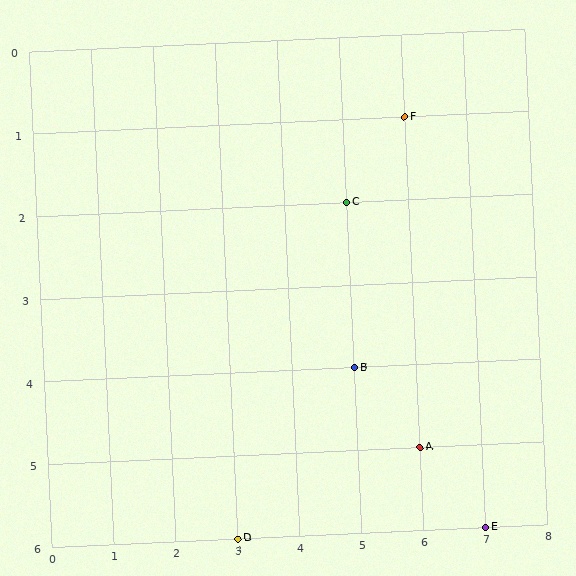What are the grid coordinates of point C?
Point C is at grid coordinates (5, 2).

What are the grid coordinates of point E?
Point E is at grid coordinates (7, 6).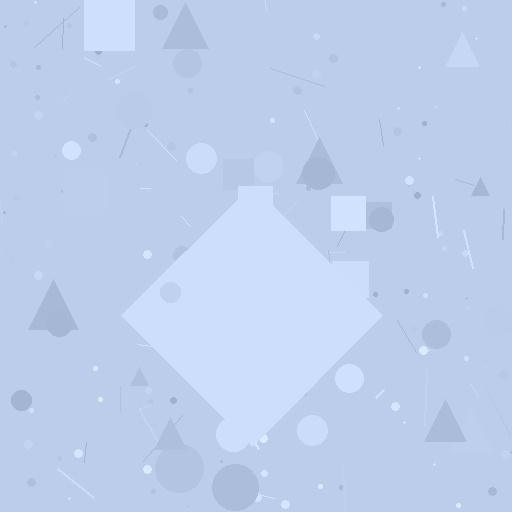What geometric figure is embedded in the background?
A diamond is embedded in the background.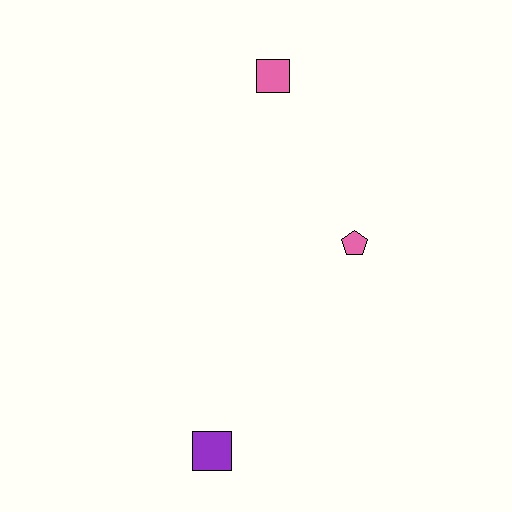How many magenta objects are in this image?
There are no magenta objects.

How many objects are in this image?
There are 3 objects.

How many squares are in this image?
There are 2 squares.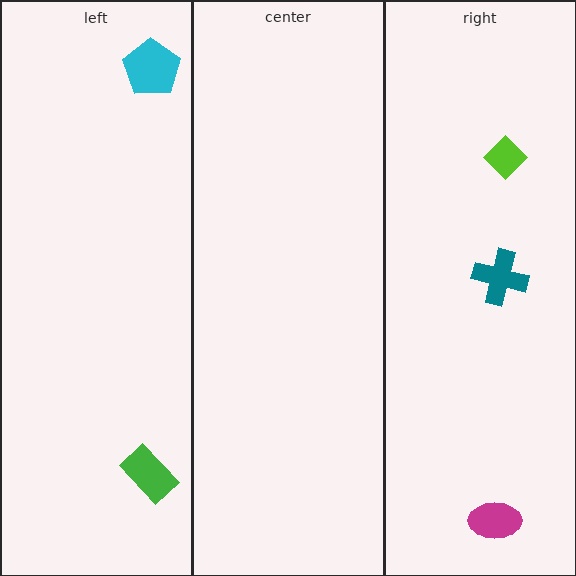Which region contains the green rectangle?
The left region.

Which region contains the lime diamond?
The right region.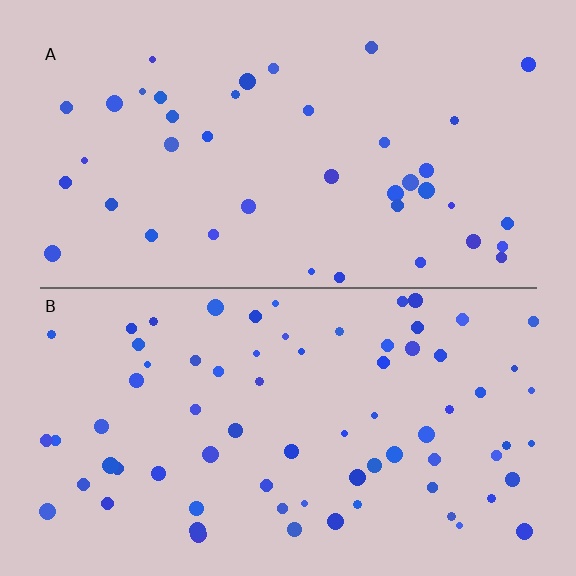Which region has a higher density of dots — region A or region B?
B (the bottom).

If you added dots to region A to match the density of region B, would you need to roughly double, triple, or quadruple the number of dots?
Approximately double.